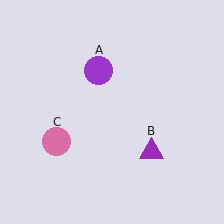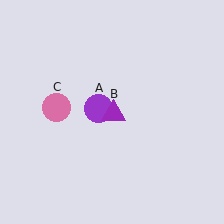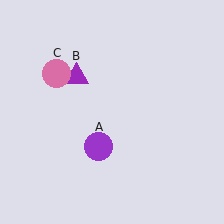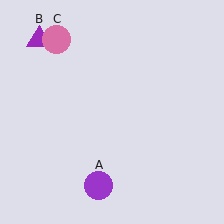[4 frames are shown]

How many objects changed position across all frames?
3 objects changed position: purple circle (object A), purple triangle (object B), pink circle (object C).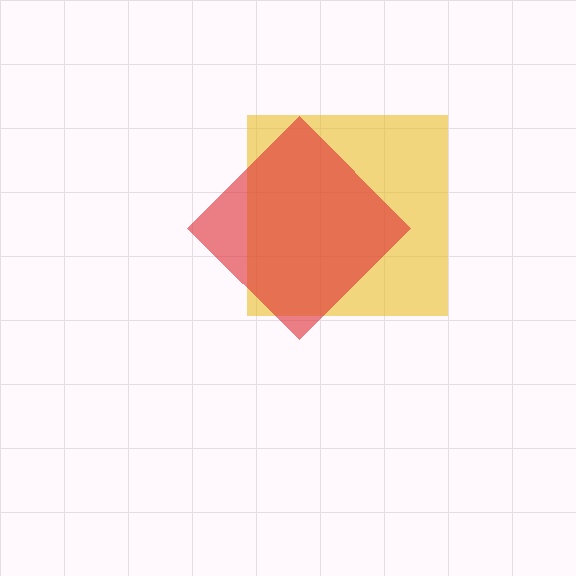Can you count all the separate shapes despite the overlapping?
Yes, there are 2 separate shapes.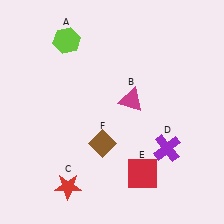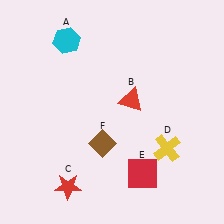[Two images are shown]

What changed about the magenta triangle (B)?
In Image 1, B is magenta. In Image 2, it changed to red.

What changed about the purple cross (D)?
In Image 1, D is purple. In Image 2, it changed to yellow.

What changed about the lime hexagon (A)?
In Image 1, A is lime. In Image 2, it changed to cyan.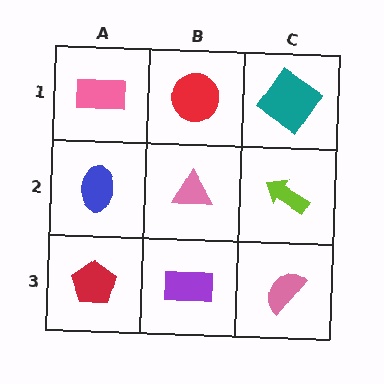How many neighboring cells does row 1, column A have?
2.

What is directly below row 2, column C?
A pink semicircle.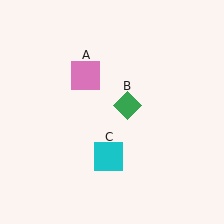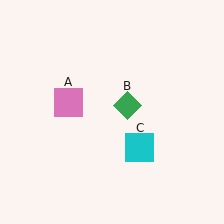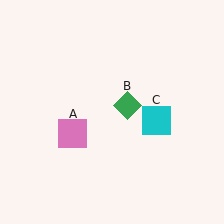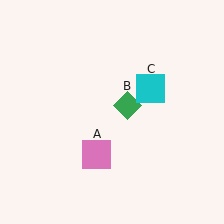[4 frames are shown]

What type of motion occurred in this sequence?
The pink square (object A), cyan square (object C) rotated counterclockwise around the center of the scene.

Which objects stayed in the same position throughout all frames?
Green diamond (object B) remained stationary.